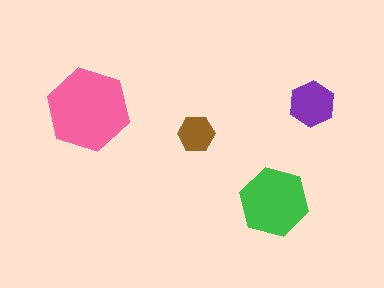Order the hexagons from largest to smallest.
the pink one, the green one, the purple one, the brown one.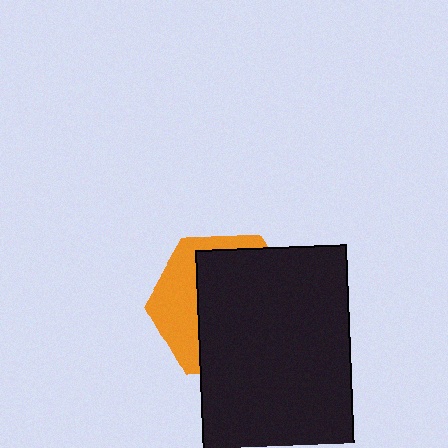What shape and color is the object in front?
The object in front is a black rectangle.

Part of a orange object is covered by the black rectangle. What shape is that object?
It is a hexagon.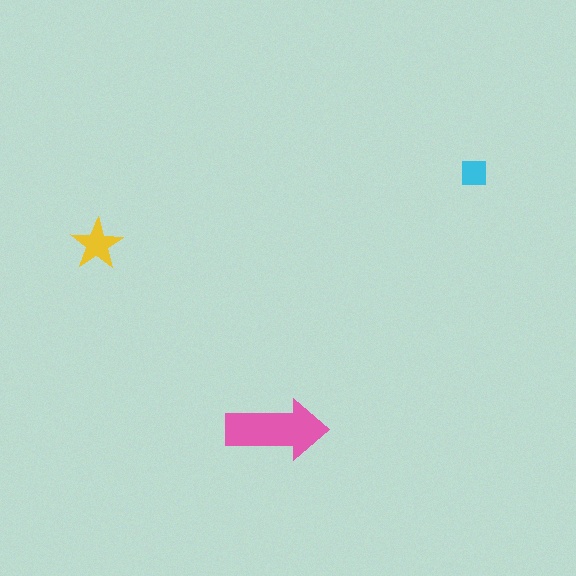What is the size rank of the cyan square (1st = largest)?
3rd.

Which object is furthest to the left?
The yellow star is leftmost.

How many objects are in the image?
There are 3 objects in the image.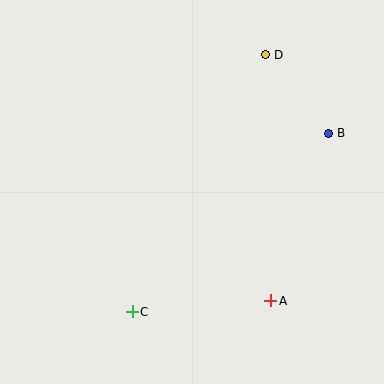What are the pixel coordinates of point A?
Point A is at (271, 301).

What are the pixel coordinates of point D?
Point D is at (266, 55).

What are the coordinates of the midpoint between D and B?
The midpoint between D and B is at (297, 94).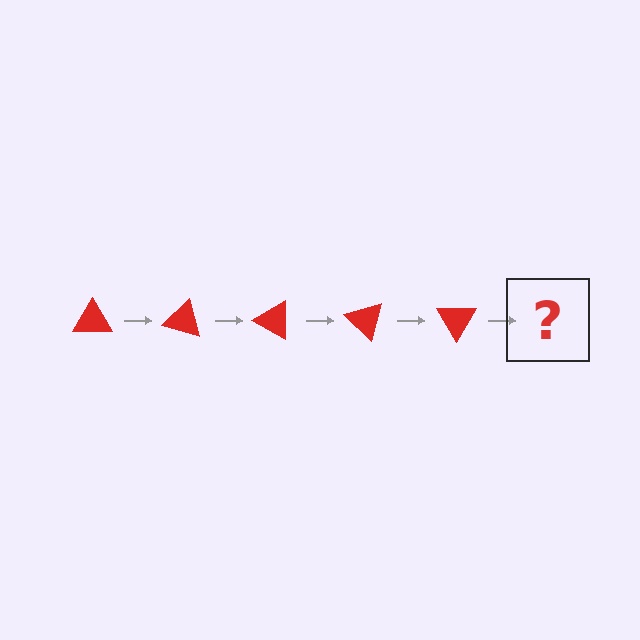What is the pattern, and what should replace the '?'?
The pattern is that the triangle rotates 15 degrees each step. The '?' should be a red triangle rotated 75 degrees.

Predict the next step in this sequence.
The next step is a red triangle rotated 75 degrees.